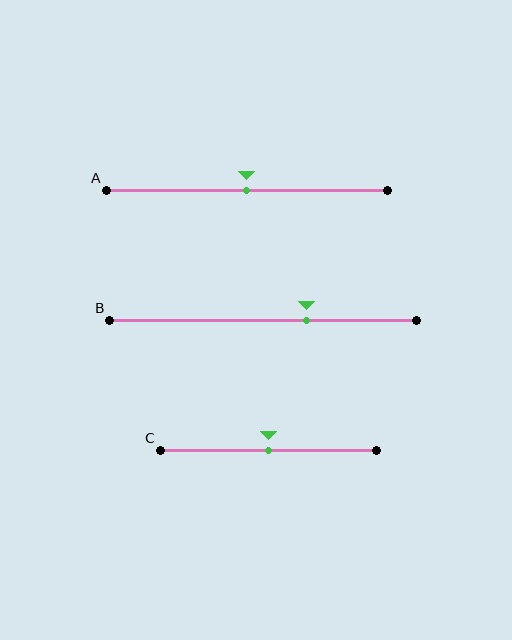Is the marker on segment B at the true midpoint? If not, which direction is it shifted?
No, the marker on segment B is shifted to the right by about 14% of the segment length.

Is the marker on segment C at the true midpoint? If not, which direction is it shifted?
Yes, the marker on segment C is at the true midpoint.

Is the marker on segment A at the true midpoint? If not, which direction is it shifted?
Yes, the marker on segment A is at the true midpoint.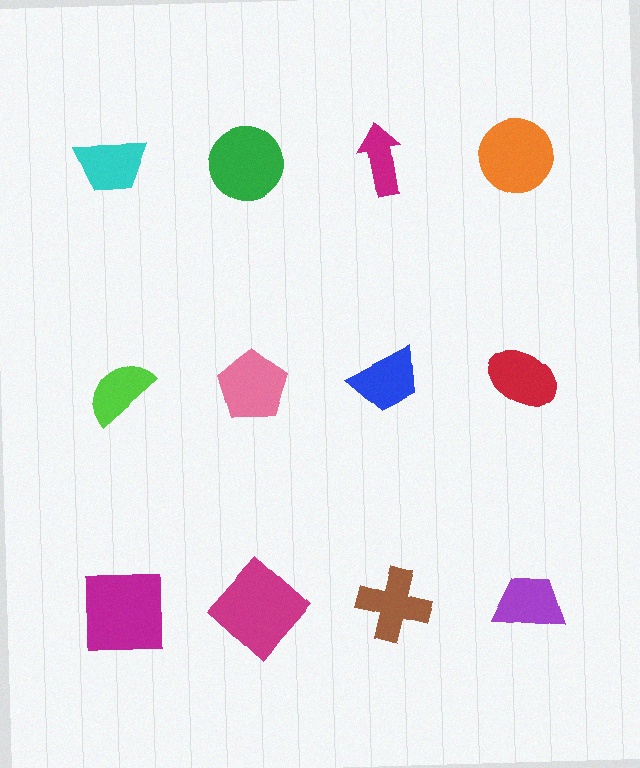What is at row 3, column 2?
A magenta diamond.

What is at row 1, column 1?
A cyan trapezoid.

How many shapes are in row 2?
4 shapes.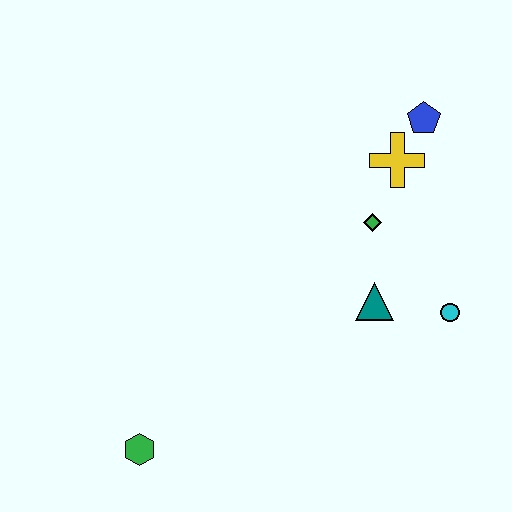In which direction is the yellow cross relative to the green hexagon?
The yellow cross is above the green hexagon.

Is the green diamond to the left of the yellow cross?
Yes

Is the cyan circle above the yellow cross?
No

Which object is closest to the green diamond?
The yellow cross is closest to the green diamond.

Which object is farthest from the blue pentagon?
The green hexagon is farthest from the blue pentagon.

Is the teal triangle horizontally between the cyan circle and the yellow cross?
No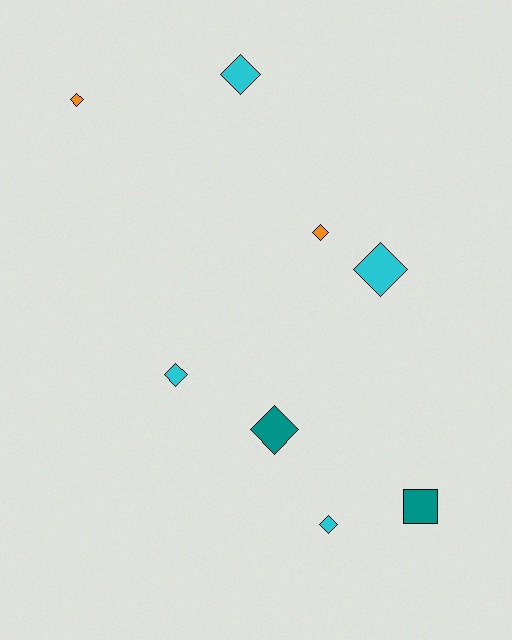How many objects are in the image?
There are 8 objects.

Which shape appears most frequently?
Diamond, with 7 objects.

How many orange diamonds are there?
There are 2 orange diamonds.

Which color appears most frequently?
Cyan, with 4 objects.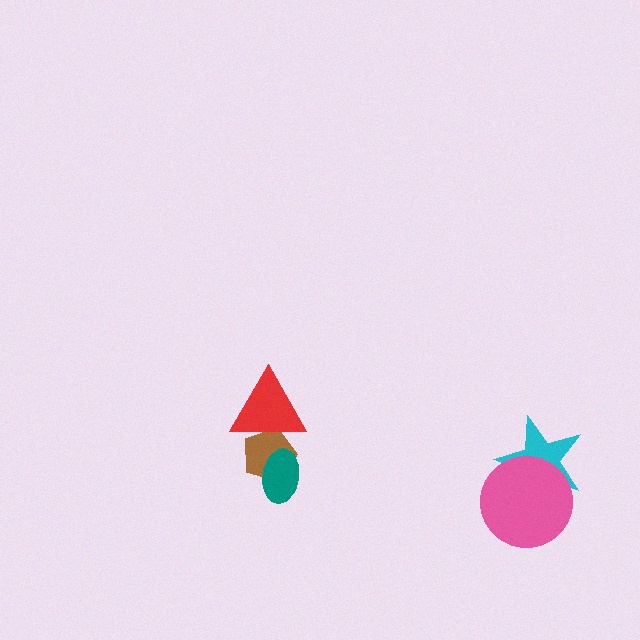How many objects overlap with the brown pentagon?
2 objects overlap with the brown pentagon.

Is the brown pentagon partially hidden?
Yes, it is partially covered by another shape.